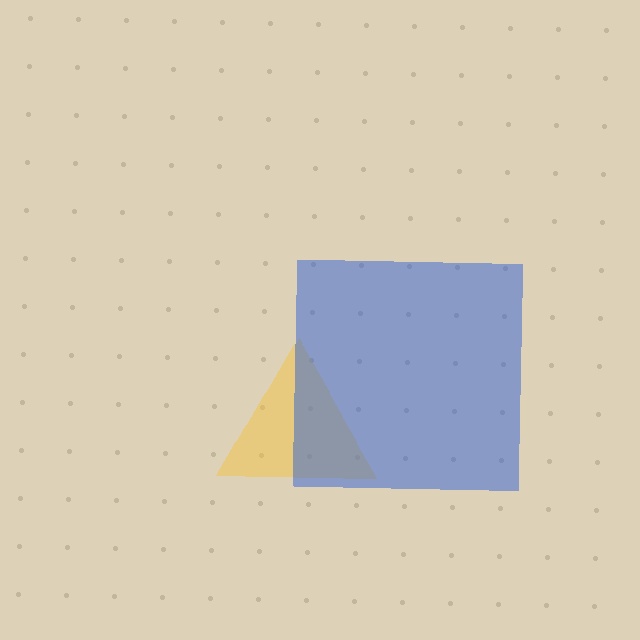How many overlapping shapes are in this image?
There are 2 overlapping shapes in the image.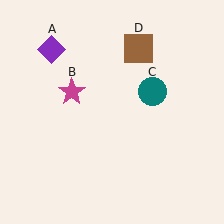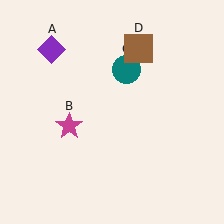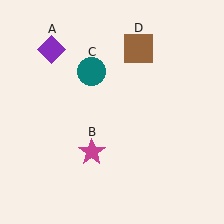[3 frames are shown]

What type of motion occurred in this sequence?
The magenta star (object B), teal circle (object C) rotated counterclockwise around the center of the scene.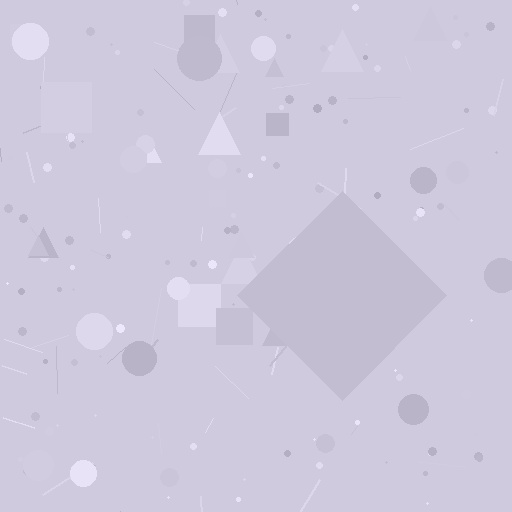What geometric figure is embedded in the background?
A diamond is embedded in the background.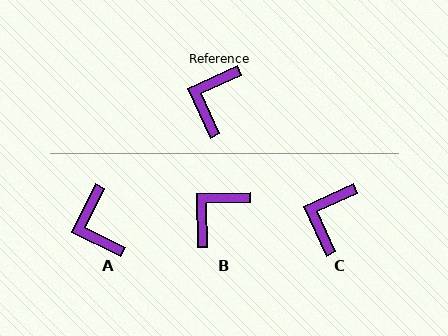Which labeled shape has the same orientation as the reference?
C.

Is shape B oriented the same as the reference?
No, it is off by about 24 degrees.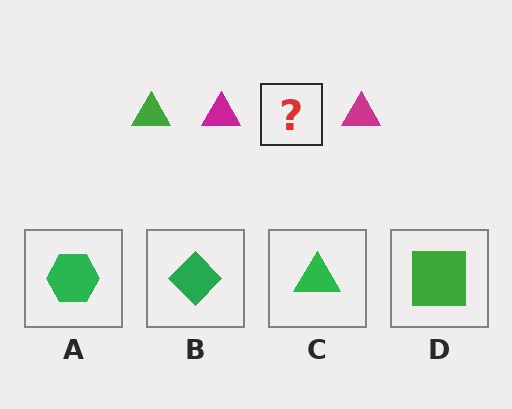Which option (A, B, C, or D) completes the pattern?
C.